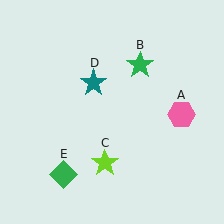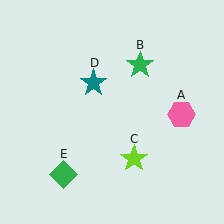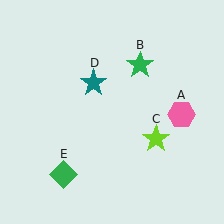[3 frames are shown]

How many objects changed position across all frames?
1 object changed position: lime star (object C).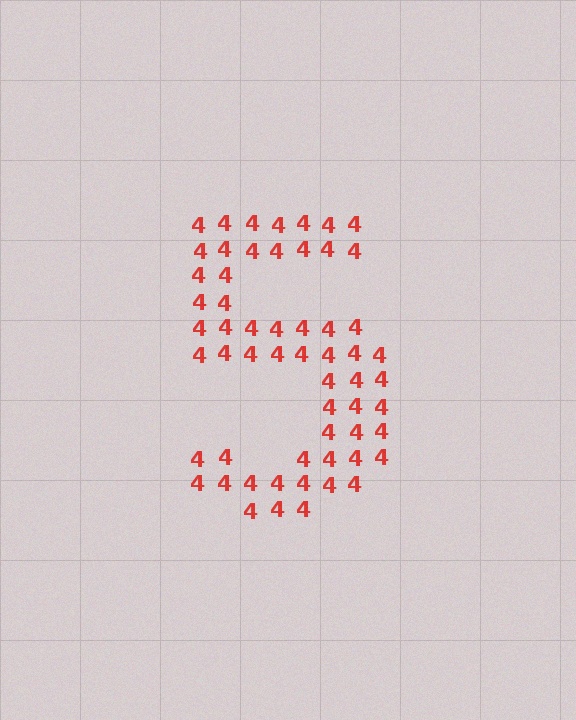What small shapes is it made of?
It is made of small digit 4's.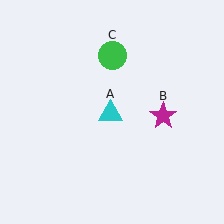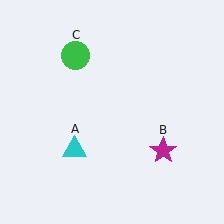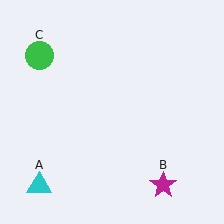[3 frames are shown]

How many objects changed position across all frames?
3 objects changed position: cyan triangle (object A), magenta star (object B), green circle (object C).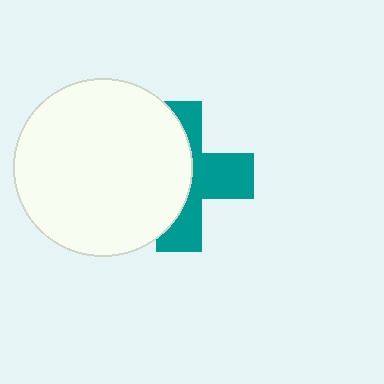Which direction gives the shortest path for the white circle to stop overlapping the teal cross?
Moving left gives the shortest separation.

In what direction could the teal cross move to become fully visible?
The teal cross could move right. That would shift it out from behind the white circle entirely.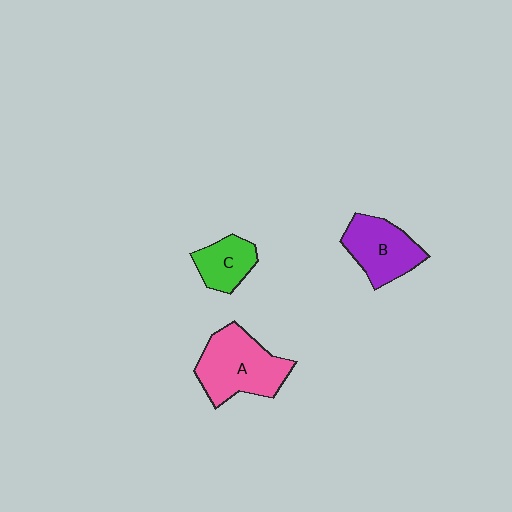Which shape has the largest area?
Shape A (pink).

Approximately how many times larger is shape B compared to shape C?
Approximately 1.5 times.